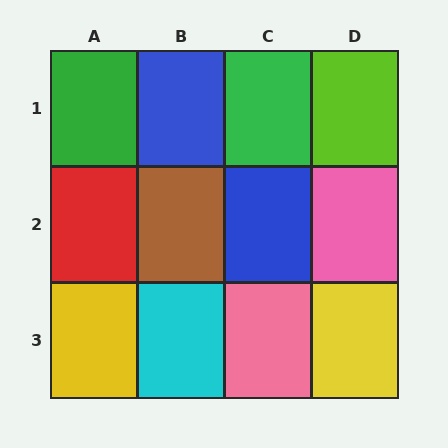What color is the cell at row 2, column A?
Red.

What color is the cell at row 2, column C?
Blue.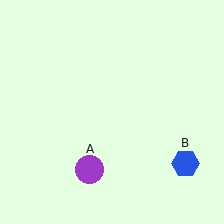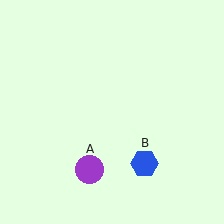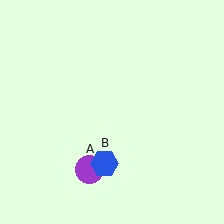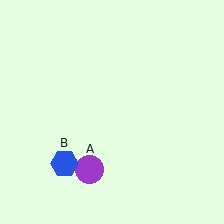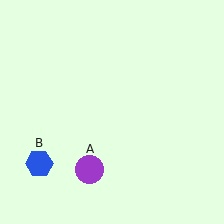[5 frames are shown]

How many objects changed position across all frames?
1 object changed position: blue hexagon (object B).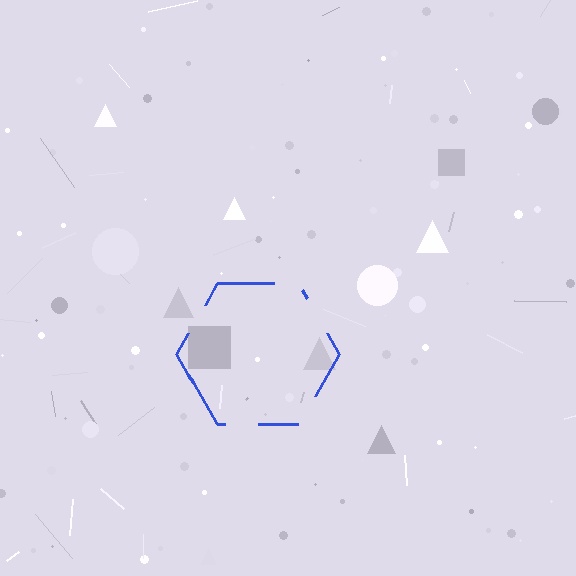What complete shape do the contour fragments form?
The contour fragments form a hexagon.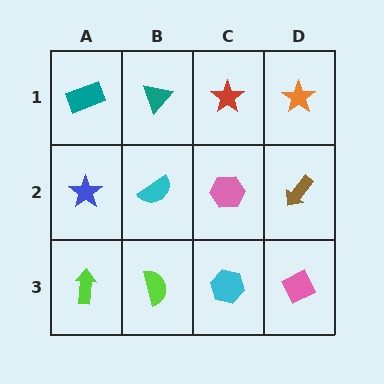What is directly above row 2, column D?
An orange star.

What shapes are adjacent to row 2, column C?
A red star (row 1, column C), a cyan hexagon (row 3, column C), a cyan semicircle (row 2, column B), a brown arrow (row 2, column D).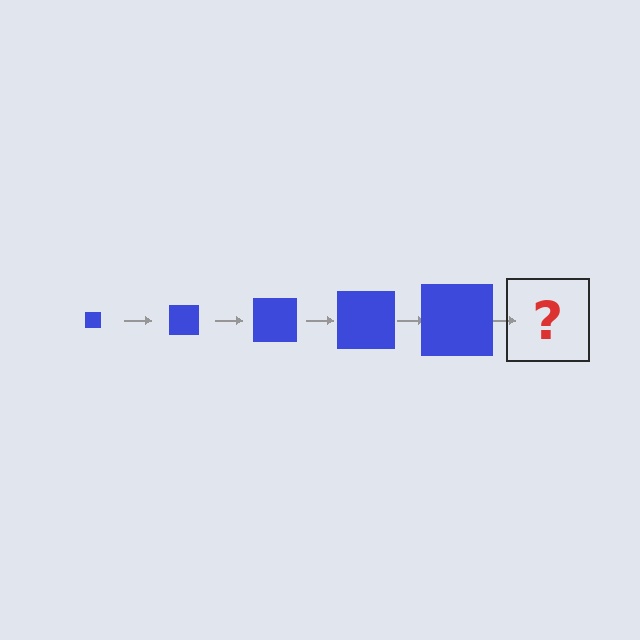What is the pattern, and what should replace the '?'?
The pattern is that the square gets progressively larger each step. The '?' should be a blue square, larger than the previous one.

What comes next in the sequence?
The next element should be a blue square, larger than the previous one.